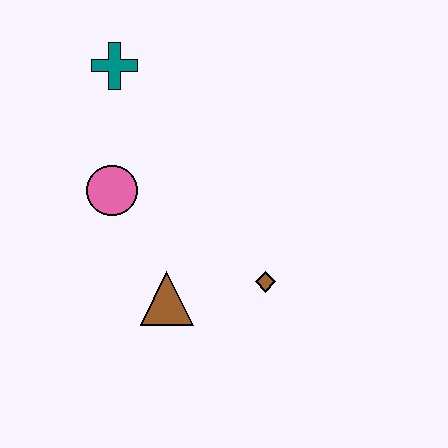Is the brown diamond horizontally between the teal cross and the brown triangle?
No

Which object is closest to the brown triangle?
The brown diamond is closest to the brown triangle.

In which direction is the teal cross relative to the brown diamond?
The teal cross is above the brown diamond.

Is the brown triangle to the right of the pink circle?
Yes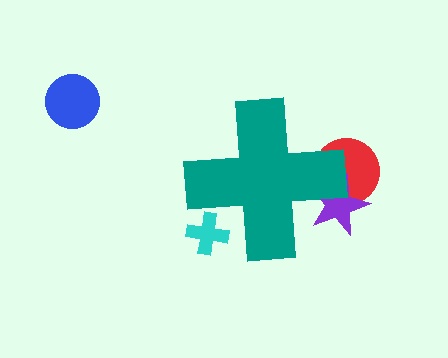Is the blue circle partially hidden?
No, the blue circle is fully visible.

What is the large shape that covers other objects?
A teal cross.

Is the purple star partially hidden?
Yes, the purple star is partially hidden behind the teal cross.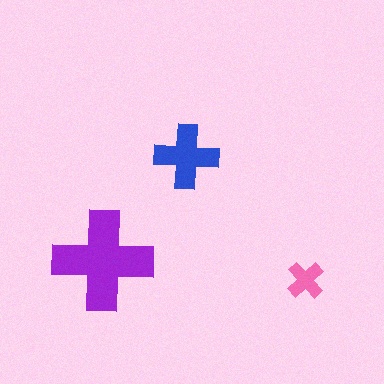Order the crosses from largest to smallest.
the purple one, the blue one, the pink one.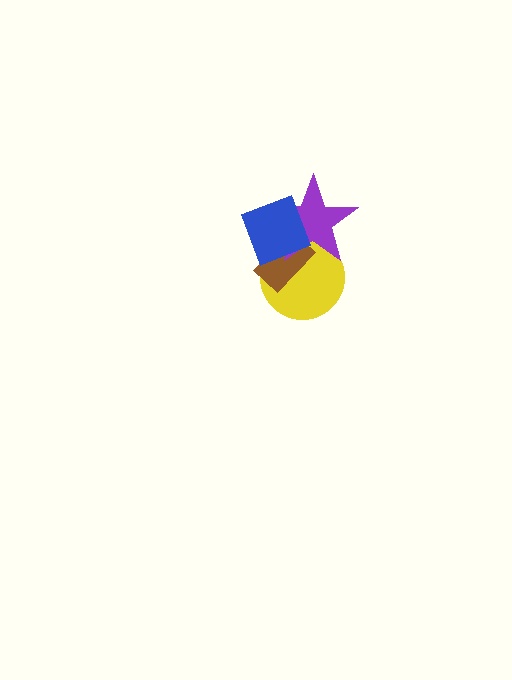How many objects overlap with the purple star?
3 objects overlap with the purple star.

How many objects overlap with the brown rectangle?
3 objects overlap with the brown rectangle.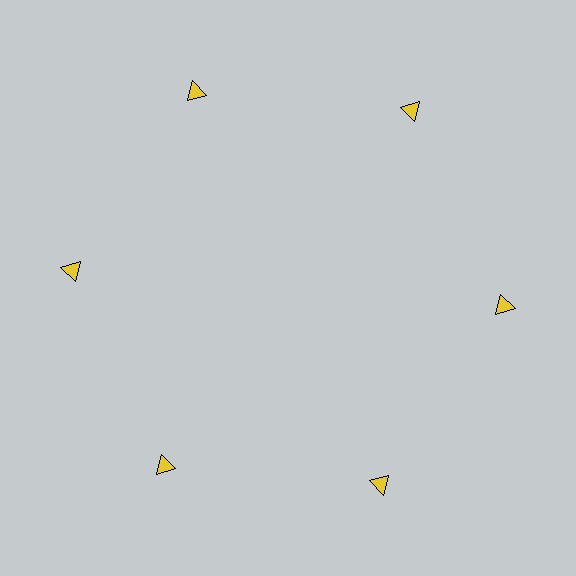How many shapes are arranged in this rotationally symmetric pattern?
There are 6 shapes, arranged in 6 groups of 1.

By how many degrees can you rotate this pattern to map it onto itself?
The pattern maps onto itself every 60 degrees of rotation.